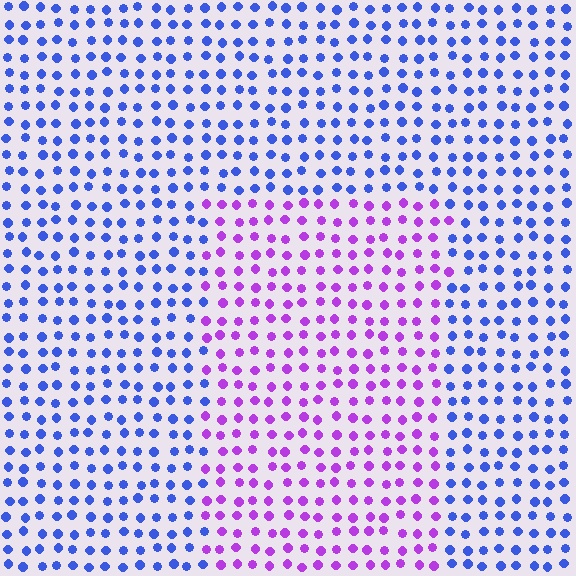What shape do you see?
I see a rectangle.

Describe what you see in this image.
The image is filled with small blue elements in a uniform arrangement. A rectangle-shaped region is visible where the elements are tinted to a slightly different hue, forming a subtle color boundary.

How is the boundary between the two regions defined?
The boundary is defined purely by a slight shift in hue (about 55 degrees). Spacing, size, and orientation are identical on both sides.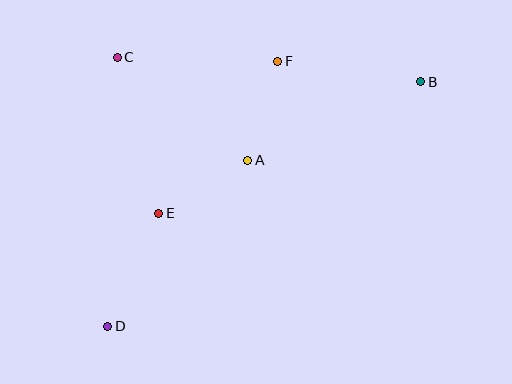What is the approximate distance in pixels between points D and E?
The distance between D and E is approximately 124 pixels.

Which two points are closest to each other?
Points A and F are closest to each other.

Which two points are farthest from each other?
Points B and D are farthest from each other.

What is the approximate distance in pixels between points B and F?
The distance between B and F is approximately 144 pixels.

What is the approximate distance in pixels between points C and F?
The distance between C and F is approximately 161 pixels.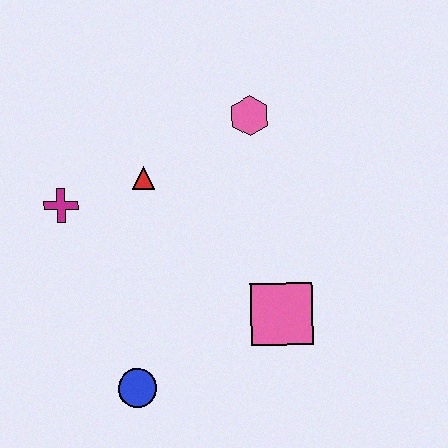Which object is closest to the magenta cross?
The red triangle is closest to the magenta cross.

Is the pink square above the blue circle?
Yes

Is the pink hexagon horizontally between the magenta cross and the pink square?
Yes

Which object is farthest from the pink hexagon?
The blue circle is farthest from the pink hexagon.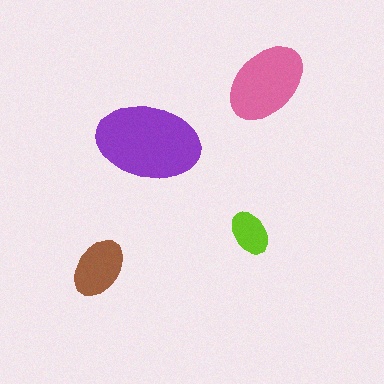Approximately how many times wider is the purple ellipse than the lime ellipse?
About 2.5 times wider.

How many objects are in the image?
There are 4 objects in the image.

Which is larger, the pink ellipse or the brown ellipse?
The pink one.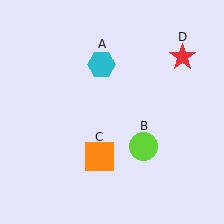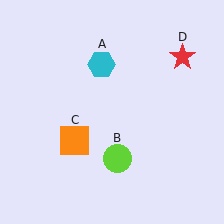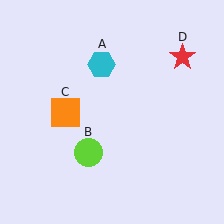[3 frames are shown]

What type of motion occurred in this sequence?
The lime circle (object B), orange square (object C) rotated clockwise around the center of the scene.